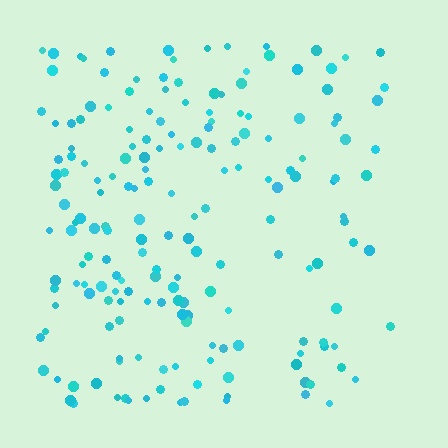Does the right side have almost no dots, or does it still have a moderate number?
Still a moderate number, just noticeably fewer than the left.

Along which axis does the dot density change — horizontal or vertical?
Horizontal.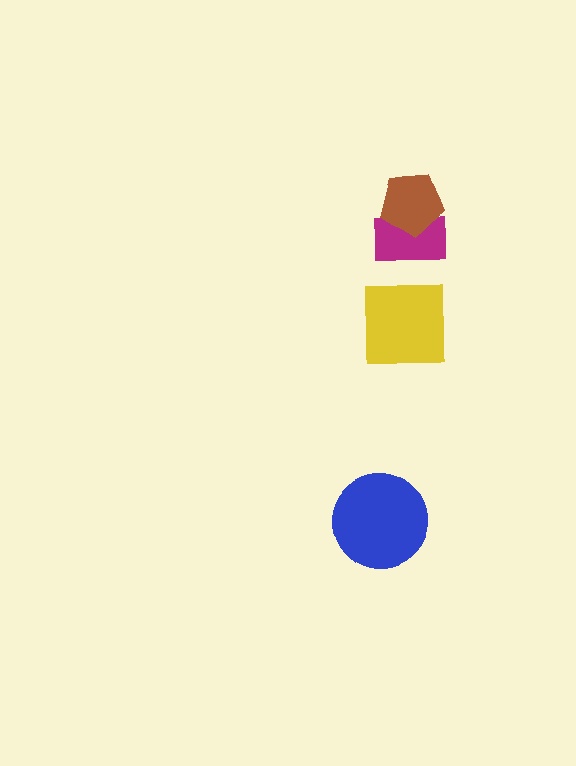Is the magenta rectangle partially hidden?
Yes, it is partially covered by another shape.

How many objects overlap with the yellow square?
0 objects overlap with the yellow square.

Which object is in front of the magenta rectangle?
The brown pentagon is in front of the magenta rectangle.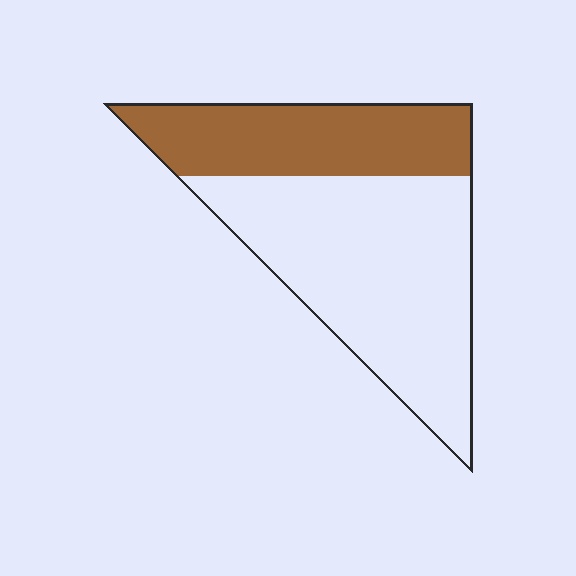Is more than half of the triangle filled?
No.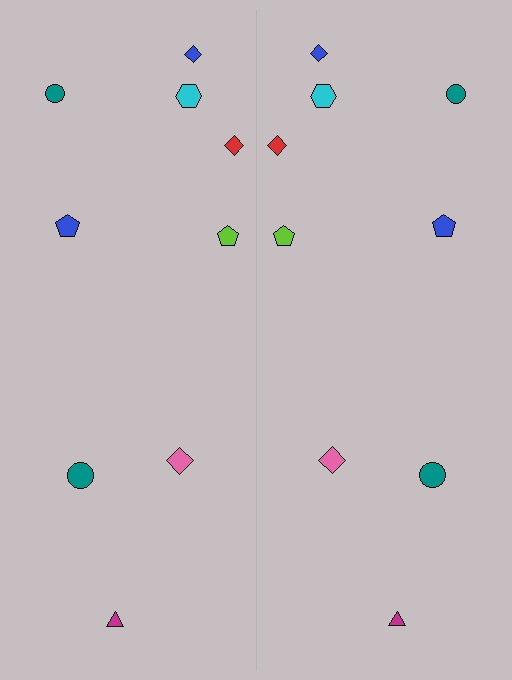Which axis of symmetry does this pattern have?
The pattern has a vertical axis of symmetry running through the center of the image.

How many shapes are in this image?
There are 18 shapes in this image.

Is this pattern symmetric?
Yes, this pattern has bilateral (reflection) symmetry.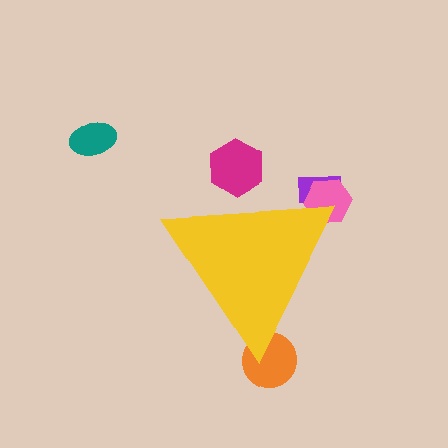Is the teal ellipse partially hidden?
No, the teal ellipse is fully visible.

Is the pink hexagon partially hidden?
Yes, the pink hexagon is partially hidden behind the yellow triangle.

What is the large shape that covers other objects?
A yellow triangle.